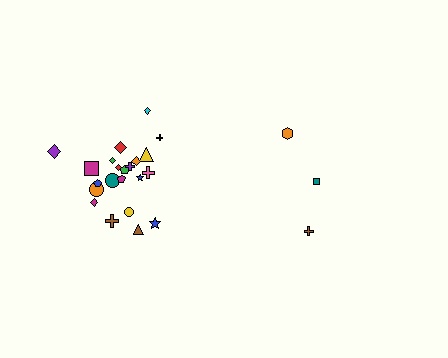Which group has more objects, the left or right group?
The left group.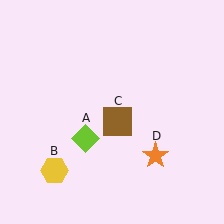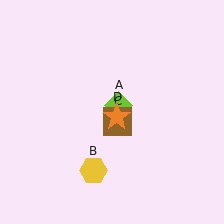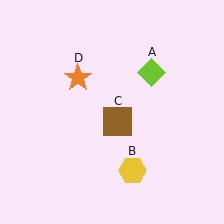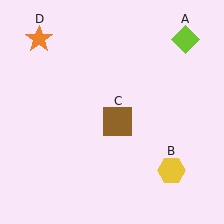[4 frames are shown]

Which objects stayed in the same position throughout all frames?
Brown square (object C) remained stationary.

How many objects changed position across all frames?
3 objects changed position: lime diamond (object A), yellow hexagon (object B), orange star (object D).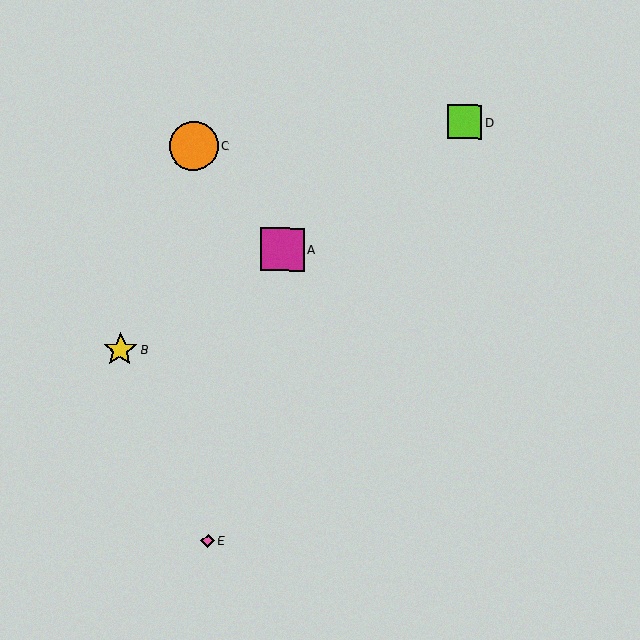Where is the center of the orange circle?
The center of the orange circle is at (194, 146).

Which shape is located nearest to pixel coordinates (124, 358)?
The yellow star (labeled B) at (120, 350) is nearest to that location.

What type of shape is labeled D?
Shape D is a lime square.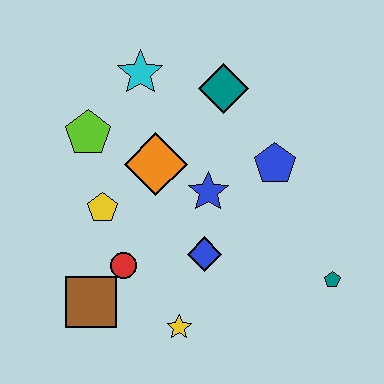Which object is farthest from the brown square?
The teal diamond is farthest from the brown square.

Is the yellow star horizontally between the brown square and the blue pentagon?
Yes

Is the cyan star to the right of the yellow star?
No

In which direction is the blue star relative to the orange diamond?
The blue star is to the right of the orange diamond.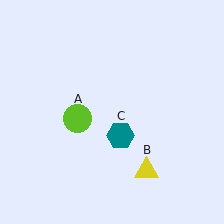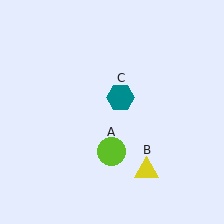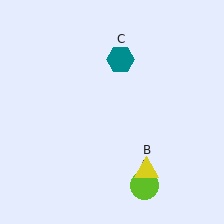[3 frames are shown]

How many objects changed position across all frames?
2 objects changed position: lime circle (object A), teal hexagon (object C).